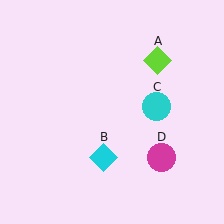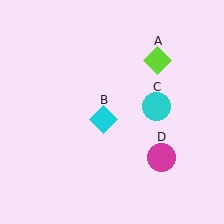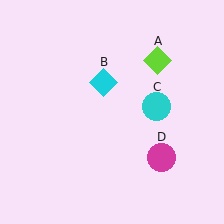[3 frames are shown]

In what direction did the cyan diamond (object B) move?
The cyan diamond (object B) moved up.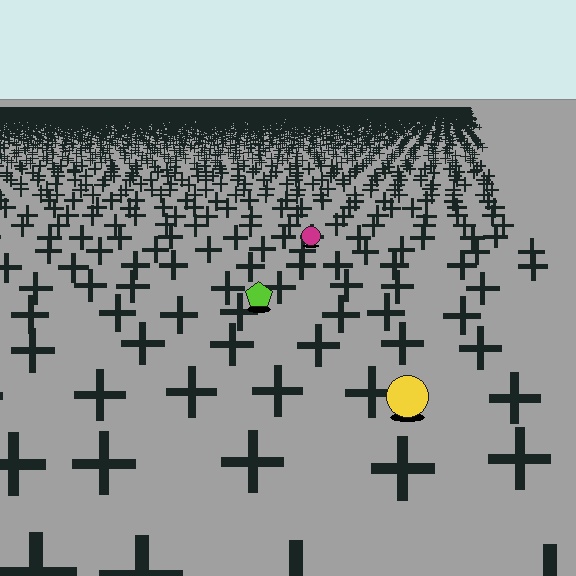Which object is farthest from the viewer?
The magenta circle is farthest from the viewer. It appears smaller and the ground texture around it is denser.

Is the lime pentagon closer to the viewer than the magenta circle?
Yes. The lime pentagon is closer — you can tell from the texture gradient: the ground texture is coarser near it.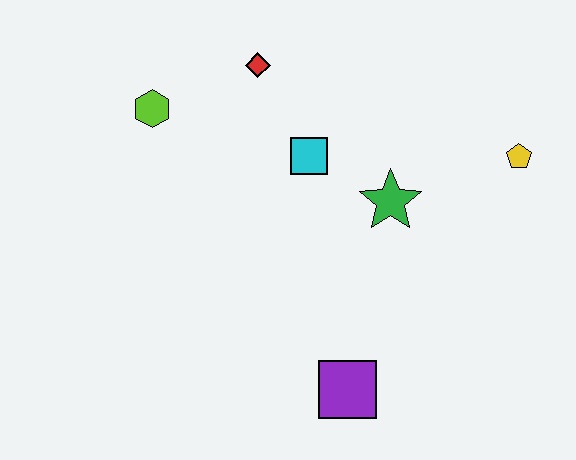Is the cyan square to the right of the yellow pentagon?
No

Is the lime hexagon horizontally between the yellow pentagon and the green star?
No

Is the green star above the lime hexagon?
No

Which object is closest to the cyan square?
The green star is closest to the cyan square.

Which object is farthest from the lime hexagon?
The yellow pentagon is farthest from the lime hexagon.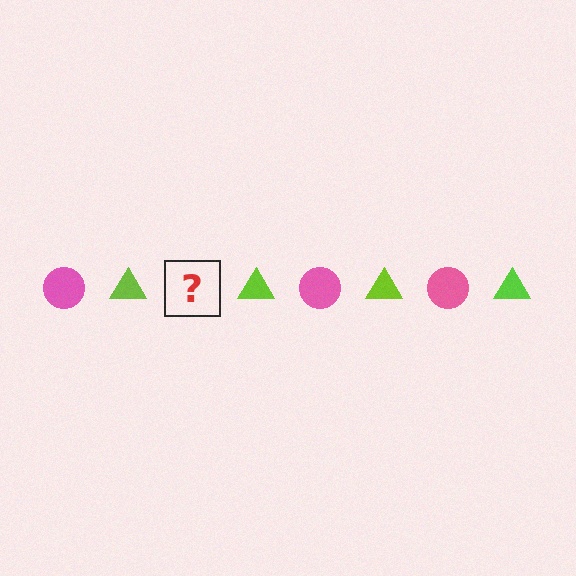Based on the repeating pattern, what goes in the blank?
The blank should be a pink circle.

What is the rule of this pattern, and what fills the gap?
The rule is that the pattern alternates between pink circle and lime triangle. The gap should be filled with a pink circle.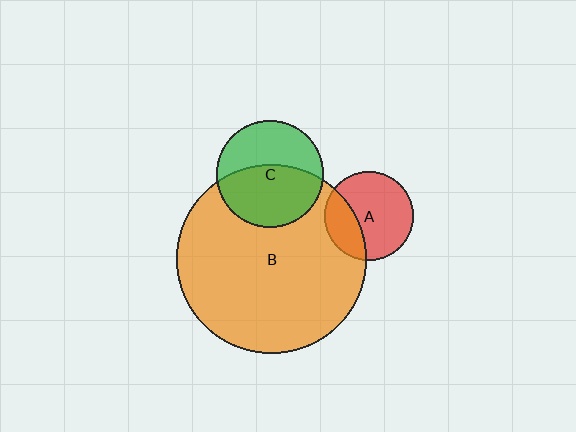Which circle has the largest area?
Circle B (orange).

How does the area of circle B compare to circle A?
Approximately 4.5 times.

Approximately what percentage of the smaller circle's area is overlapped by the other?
Approximately 55%.